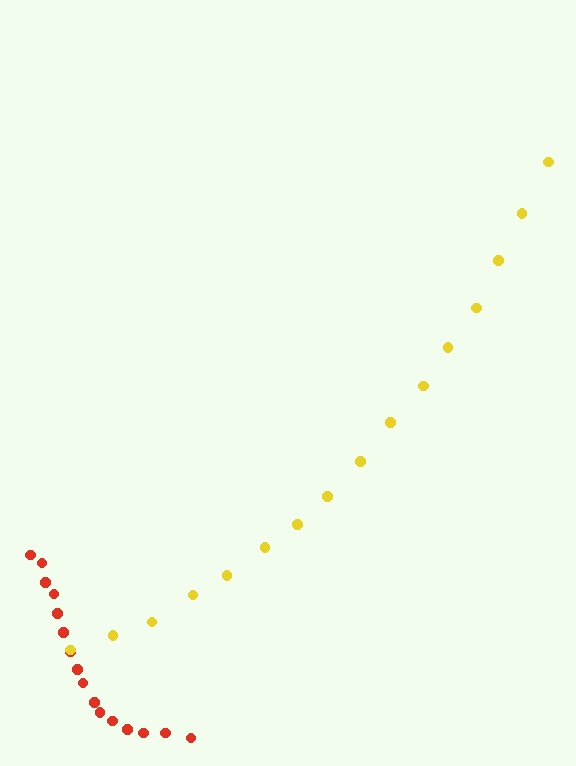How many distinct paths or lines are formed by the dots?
There are 2 distinct paths.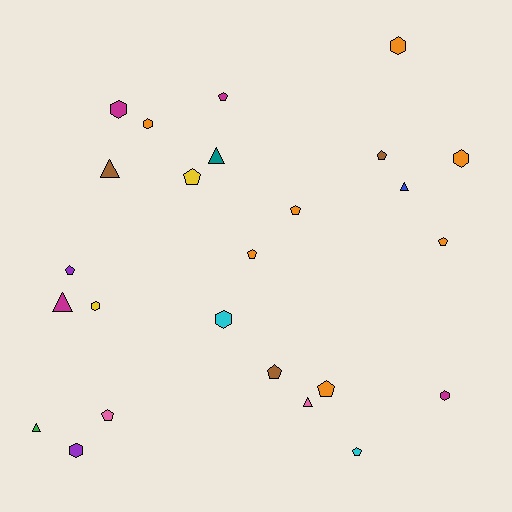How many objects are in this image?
There are 25 objects.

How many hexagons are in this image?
There are 8 hexagons.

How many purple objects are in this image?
There are 2 purple objects.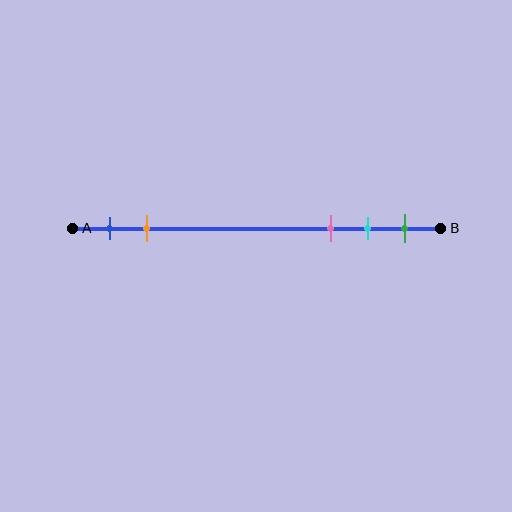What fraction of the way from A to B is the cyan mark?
The cyan mark is approximately 80% (0.8) of the way from A to B.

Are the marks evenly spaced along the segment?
No, the marks are not evenly spaced.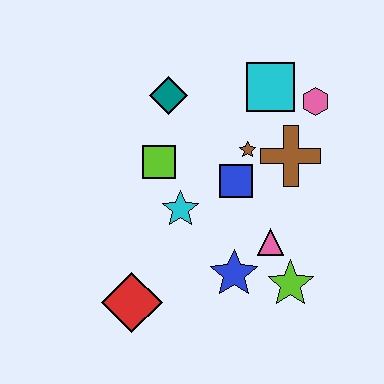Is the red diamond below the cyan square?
Yes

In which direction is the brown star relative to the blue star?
The brown star is above the blue star.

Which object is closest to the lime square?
The cyan star is closest to the lime square.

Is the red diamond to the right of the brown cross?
No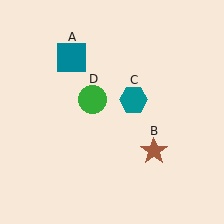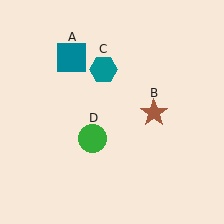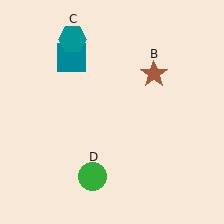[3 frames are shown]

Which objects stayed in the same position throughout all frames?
Teal square (object A) remained stationary.